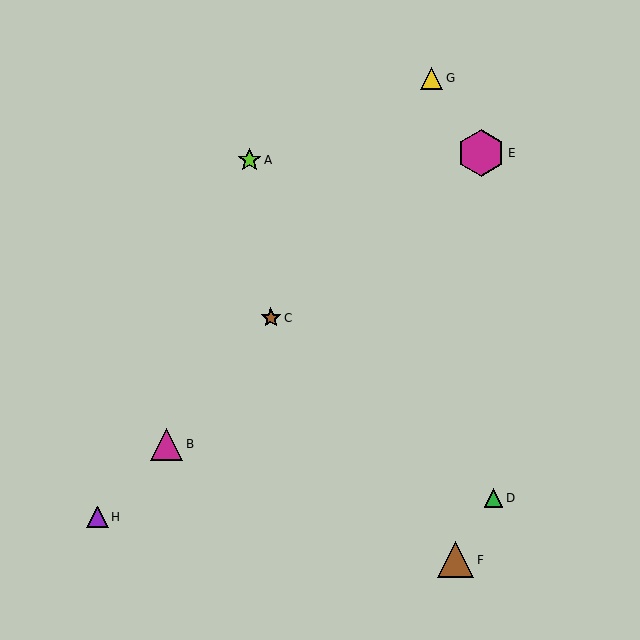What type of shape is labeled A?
Shape A is a lime star.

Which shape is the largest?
The magenta hexagon (labeled E) is the largest.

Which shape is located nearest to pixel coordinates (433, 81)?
The yellow triangle (labeled G) at (431, 78) is nearest to that location.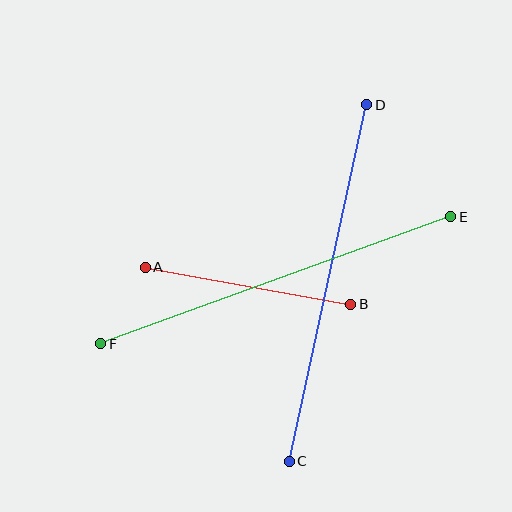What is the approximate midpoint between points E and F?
The midpoint is at approximately (276, 280) pixels.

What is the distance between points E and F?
The distance is approximately 372 pixels.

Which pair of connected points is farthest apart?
Points E and F are farthest apart.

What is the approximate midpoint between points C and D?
The midpoint is at approximately (328, 283) pixels.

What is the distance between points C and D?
The distance is approximately 365 pixels.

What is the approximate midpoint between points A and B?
The midpoint is at approximately (248, 286) pixels.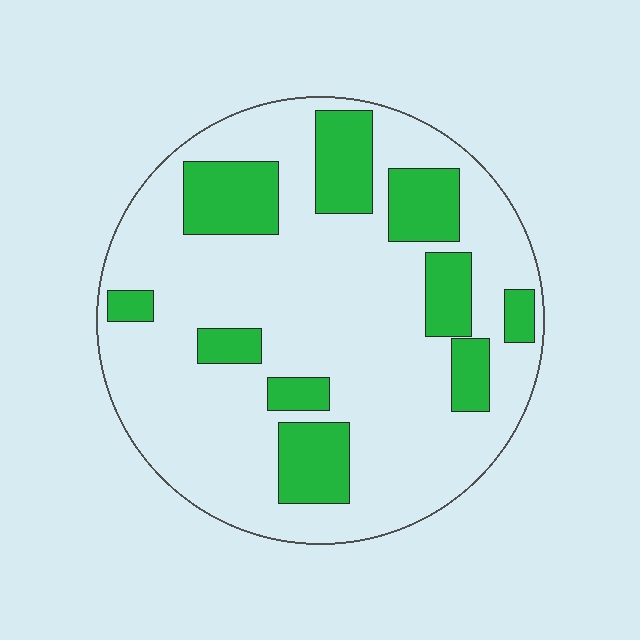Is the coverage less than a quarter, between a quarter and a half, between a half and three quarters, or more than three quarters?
Less than a quarter.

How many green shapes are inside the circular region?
10.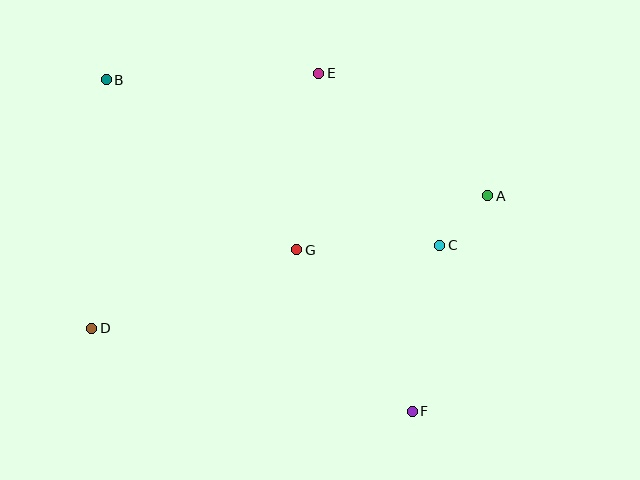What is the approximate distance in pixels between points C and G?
The distance between C and G is approximately 143 pixels.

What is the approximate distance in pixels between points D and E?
The distance between D and E is approximately 342 pixels.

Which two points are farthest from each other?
Points B and F are farthest from each other.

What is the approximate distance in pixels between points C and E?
The distance between C and E is approximately 210 pixels.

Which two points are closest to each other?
Points A and C are closest to each other.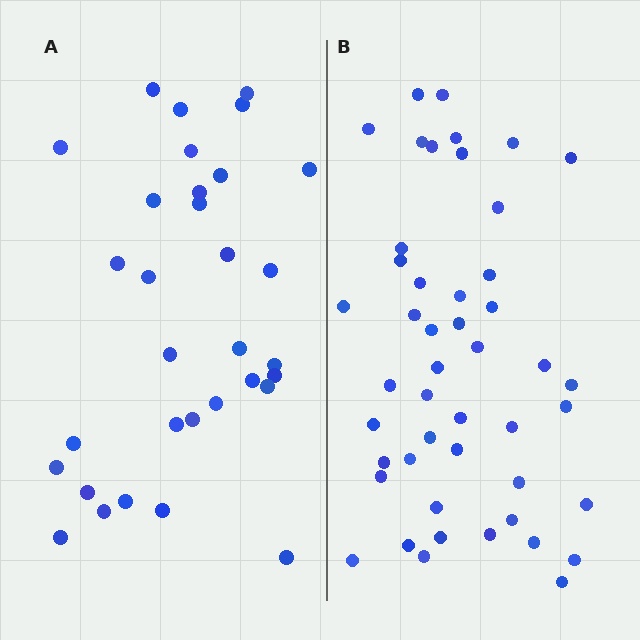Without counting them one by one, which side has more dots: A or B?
Region B (the right region) has more dots.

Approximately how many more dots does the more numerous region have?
Region B has approximately 15 more dots than region A.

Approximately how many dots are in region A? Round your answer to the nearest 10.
About 30 dots. (The exact count is 32, which rounds to 30.)